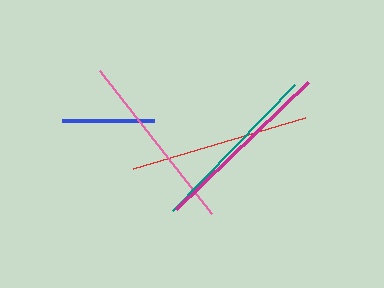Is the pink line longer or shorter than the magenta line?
The magenta line is longer than the pink line.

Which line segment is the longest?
The magenta line is the longest at approximately 183 pixels.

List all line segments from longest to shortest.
From longest to shortest: magenta, pink, red, teal, blue.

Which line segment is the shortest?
The blue line is the shortest at approximately 92 pixels.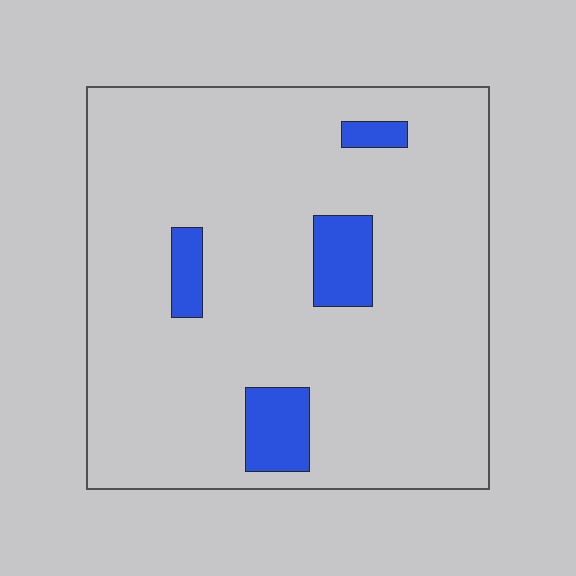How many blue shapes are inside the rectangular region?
4.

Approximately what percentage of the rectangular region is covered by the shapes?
Approximately 10%.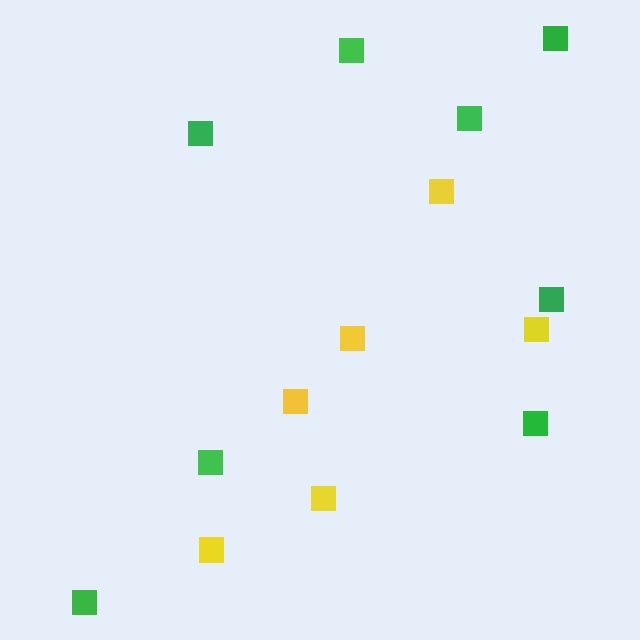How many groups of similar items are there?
There are 2 groups: one group of green squares (8) and one group of yellow squares (6).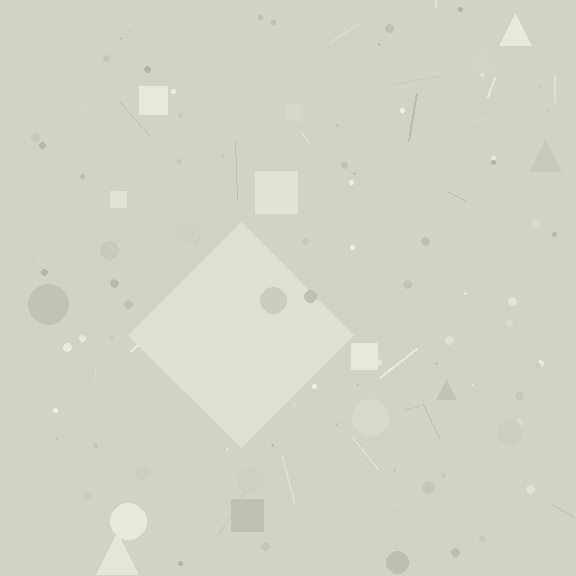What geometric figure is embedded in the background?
A diamond is embedded in the background.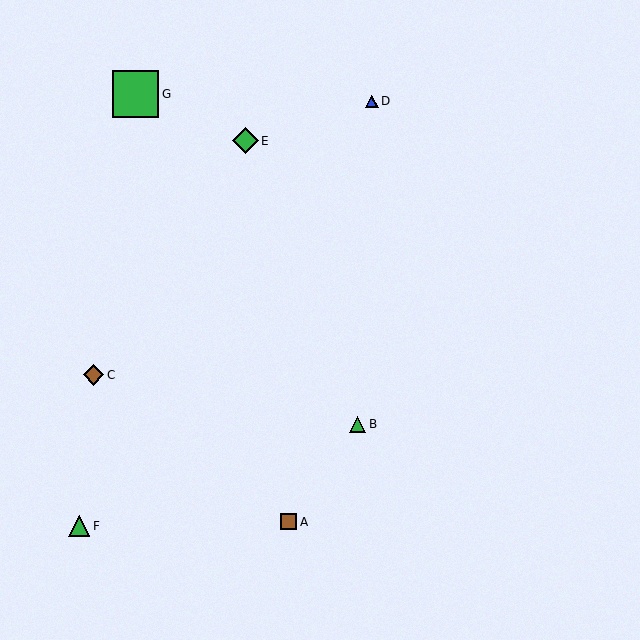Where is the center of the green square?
The center of the green square is at (136, 94).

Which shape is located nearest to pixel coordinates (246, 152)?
The green diamond (labeled E) at (246, 141) is nearest to that location.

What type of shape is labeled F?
Shape F is a green triangle.